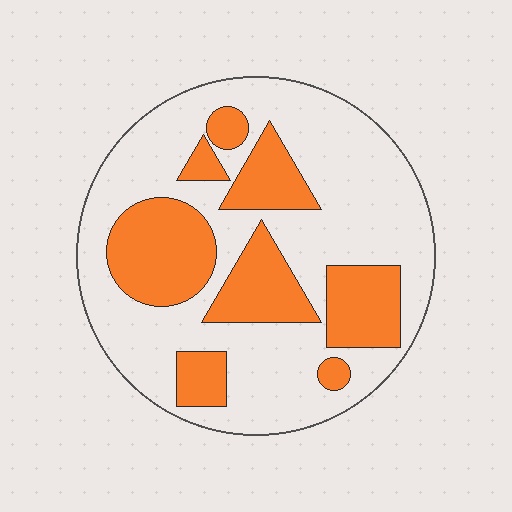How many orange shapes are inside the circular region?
8.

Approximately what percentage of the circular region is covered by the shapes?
Approximately 35%.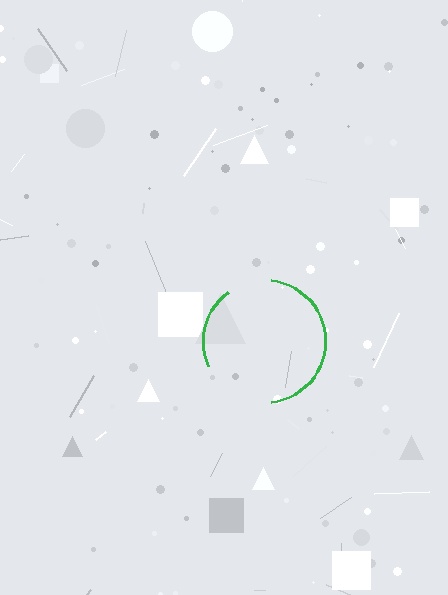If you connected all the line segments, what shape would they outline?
They would outline a circle.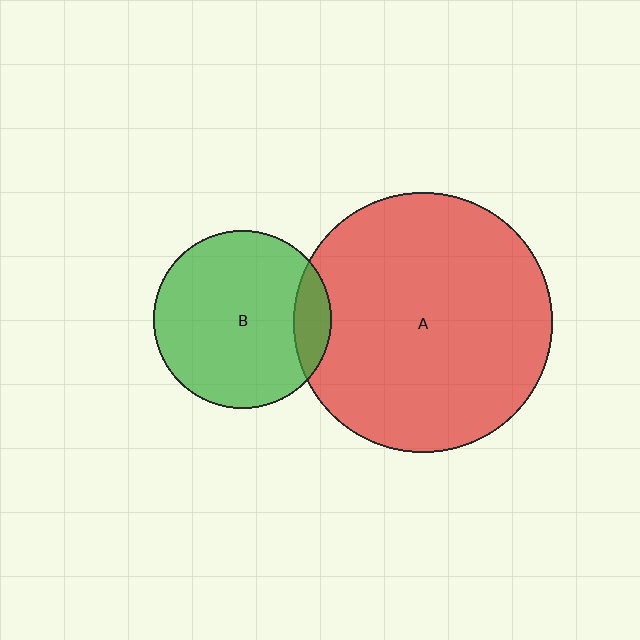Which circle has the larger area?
Circle A (red).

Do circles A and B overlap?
Yes.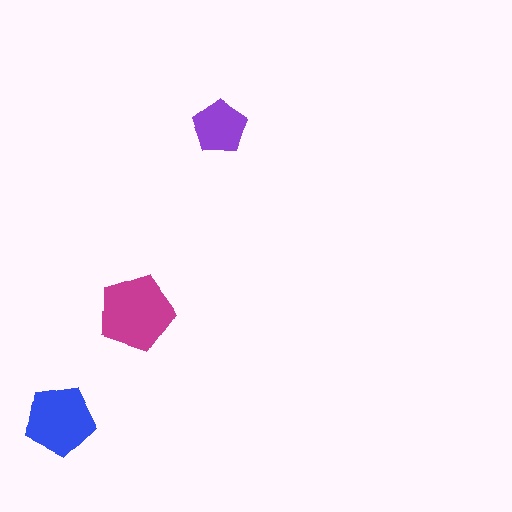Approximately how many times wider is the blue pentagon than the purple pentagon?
About 1.5 times wider.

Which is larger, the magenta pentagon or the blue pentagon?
The magenta one.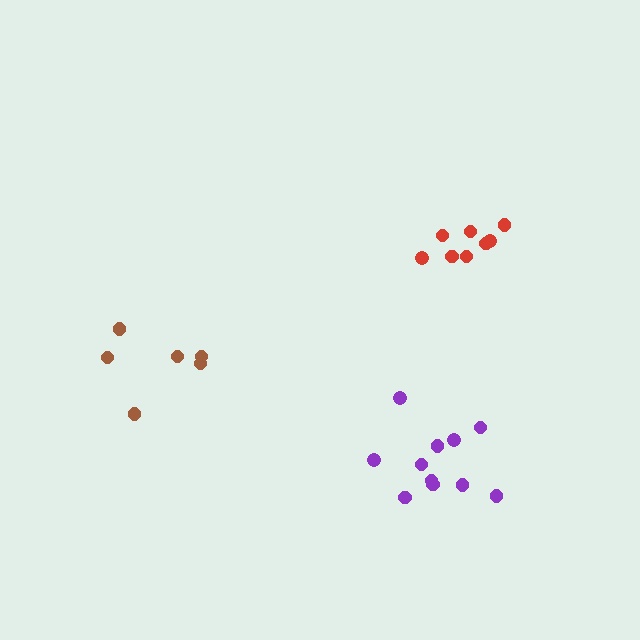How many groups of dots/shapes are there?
There are 3 groups.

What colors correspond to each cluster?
The clusters are colored: brown, red, purple.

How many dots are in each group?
Group 1: 6 dots, Group 2: 8 dots, Group 3: 11 dots (25 total).